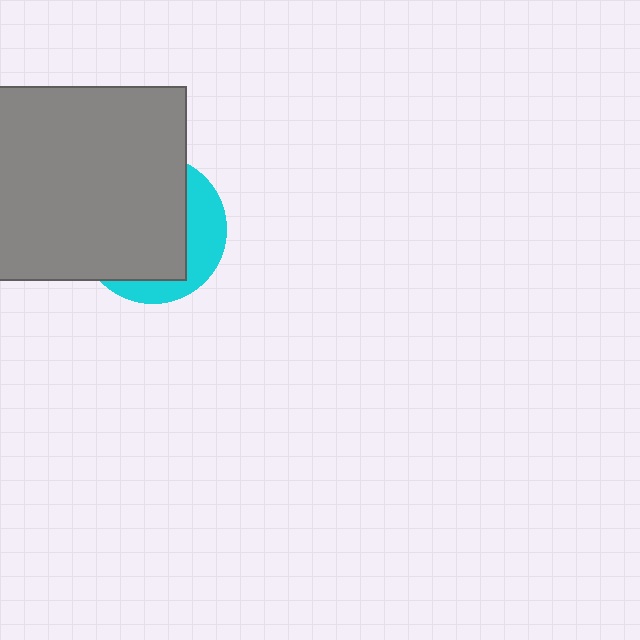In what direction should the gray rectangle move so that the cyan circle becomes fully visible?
The gray rectangle should move left. That is the shortest direction to clear the overlap and leave the cyan circle fully visible.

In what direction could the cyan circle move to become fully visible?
The cyan circle could move right. That would shift it out from behind the gray rectangle entirely.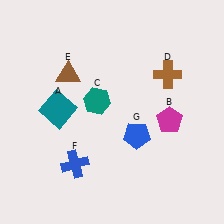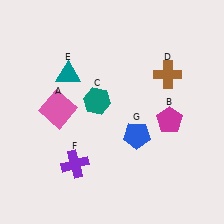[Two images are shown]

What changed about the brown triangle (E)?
In Image 1, E is brown. In Image 2, it changed to teal.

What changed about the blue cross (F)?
In Image 1, F is blue. In Image 2, it changed to purple.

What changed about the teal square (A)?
In Image 1, A is teal. In Image 2, it changed to pink.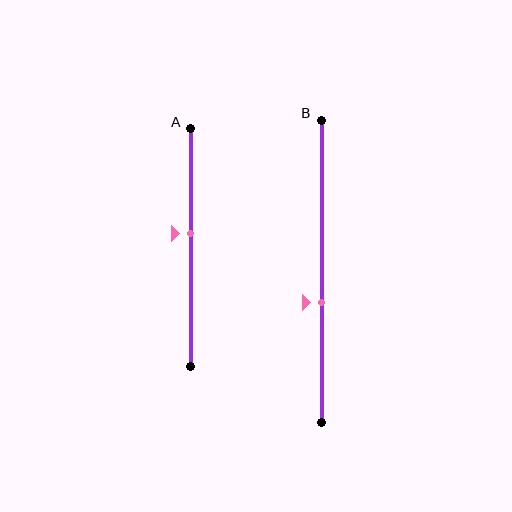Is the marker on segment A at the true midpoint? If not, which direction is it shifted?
No, the marker on segment A is shifted upward by about 6% of the segment length.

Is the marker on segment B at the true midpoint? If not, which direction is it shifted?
No, the marker on segment B is shifted downward by about 10% of the segment length.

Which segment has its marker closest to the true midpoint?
Segment A has its marker closest to the true midpoint.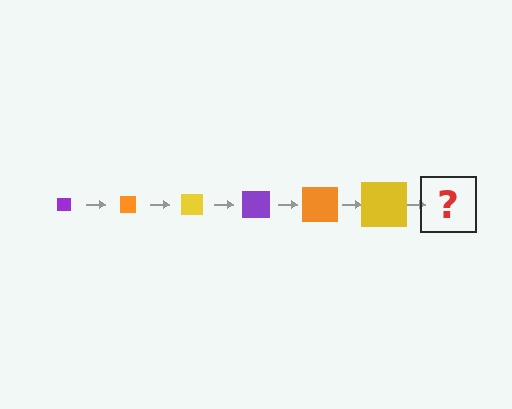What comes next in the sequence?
The next element should be a purple square, larger than the previous one.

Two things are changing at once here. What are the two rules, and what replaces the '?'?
The two rules are that the square grows larger each step and the color cycles through purple, orange, and yellow. The '?' should be a purple square, larger than the previous one.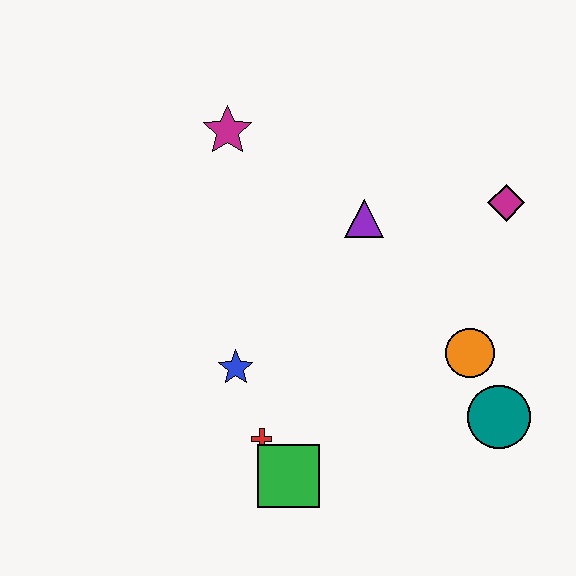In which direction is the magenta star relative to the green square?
The magenta star is above the green square.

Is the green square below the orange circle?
Yes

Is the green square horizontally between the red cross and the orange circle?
Yes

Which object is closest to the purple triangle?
The magenta diamond is closest to the purple triangle.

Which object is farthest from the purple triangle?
The green square is farthest from the purple triangle.